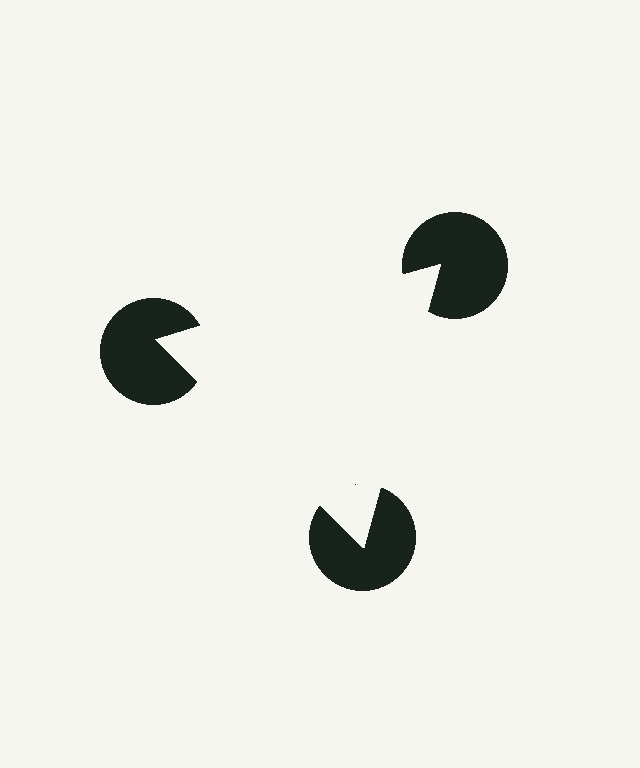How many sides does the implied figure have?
3 sides.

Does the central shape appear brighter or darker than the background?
It typically appears slightly brighter than the background, even though no actual brightness change is drawn.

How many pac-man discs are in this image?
There are 3 — one at each vertex of the illusory triangle.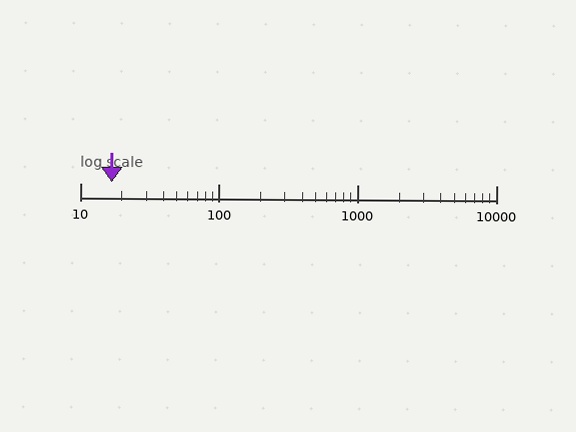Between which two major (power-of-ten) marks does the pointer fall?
The pointer is between 10 and 100.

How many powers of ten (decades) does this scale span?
The scale spans 3 decades, from 10 to 10000.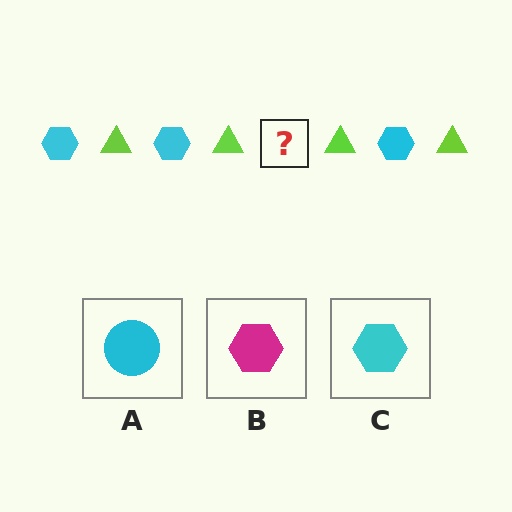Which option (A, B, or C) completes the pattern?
C.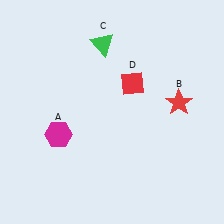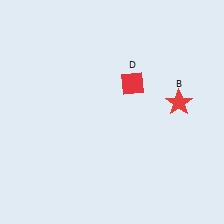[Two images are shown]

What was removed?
The magenta hexagon (A), the green triangle (C) were removed in Image 2.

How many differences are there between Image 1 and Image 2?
There are 2 differences between the two images.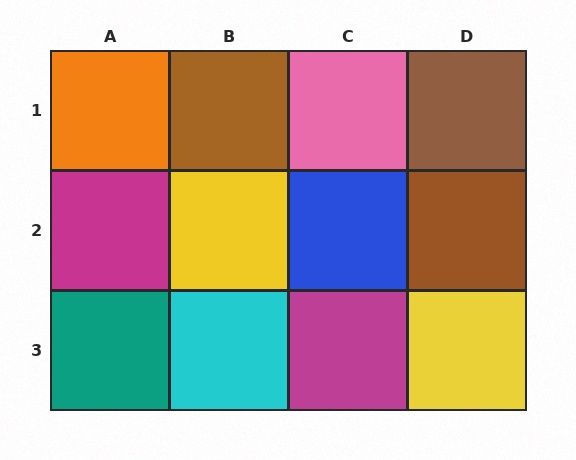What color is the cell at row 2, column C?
Blue.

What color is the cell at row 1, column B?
Brown.